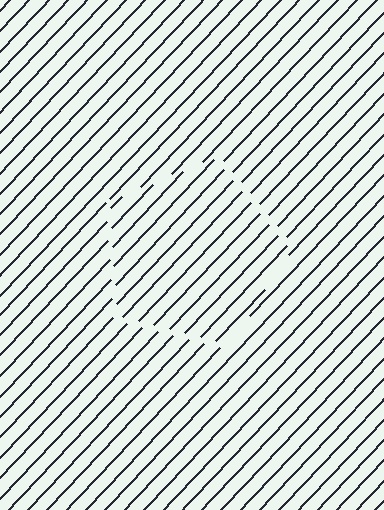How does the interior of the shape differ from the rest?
The interior of the shape contains the same grating, shifted by half a period — the contour is defined by the phase discontinuity where line-ends from the inner and outer gratings abut.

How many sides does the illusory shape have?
5 sides — the line-ends trace a pentagon.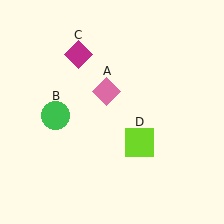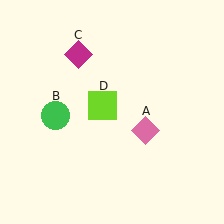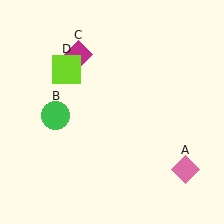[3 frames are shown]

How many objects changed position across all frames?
2 objects changed position: pink diamond (object A), lime square (object D).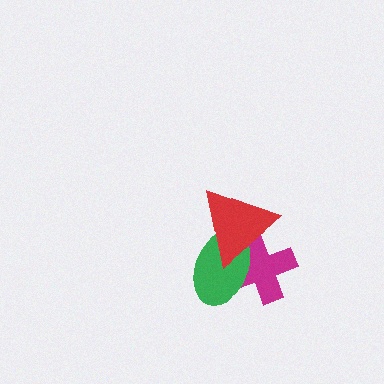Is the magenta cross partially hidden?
Yes, it is partially covered by another shape.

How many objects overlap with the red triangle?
2 objects overlap with the red triangle.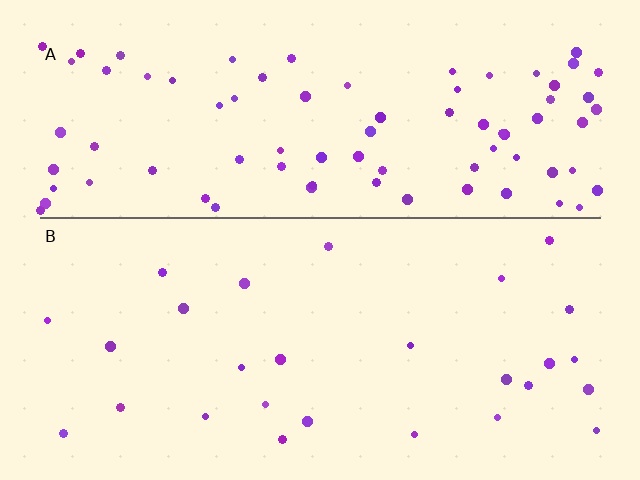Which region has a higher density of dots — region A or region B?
A (the top).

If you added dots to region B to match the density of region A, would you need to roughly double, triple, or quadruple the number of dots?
Approximately triple.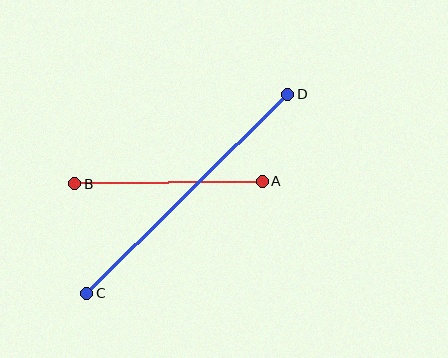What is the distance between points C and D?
The distance is approximately 283 pixels.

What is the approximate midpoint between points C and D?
The midpoint is at approximately (187, 194) pixels.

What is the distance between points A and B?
The distance is approximately 188 pixels.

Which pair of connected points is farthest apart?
Points C and D are farthest apart.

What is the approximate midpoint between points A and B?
The midpoint is at approximately (168, 182) pixels.